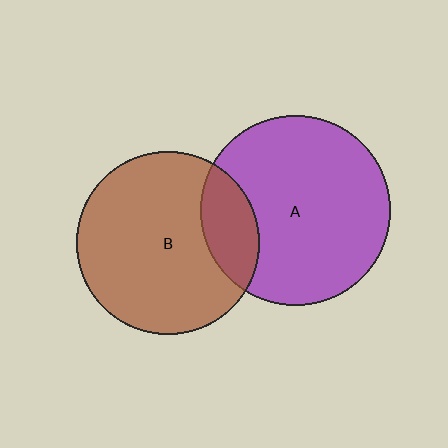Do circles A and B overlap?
Yes.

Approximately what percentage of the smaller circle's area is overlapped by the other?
Approximately 20%.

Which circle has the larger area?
Circle A (purple).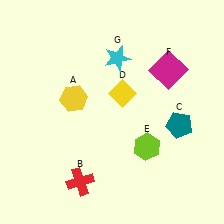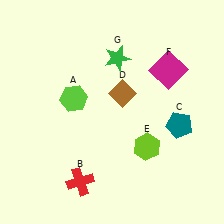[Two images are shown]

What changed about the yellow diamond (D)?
In Image 1, D is yellow. In Image 2, it changed to brown.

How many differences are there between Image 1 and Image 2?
There are 3 differences between the two images.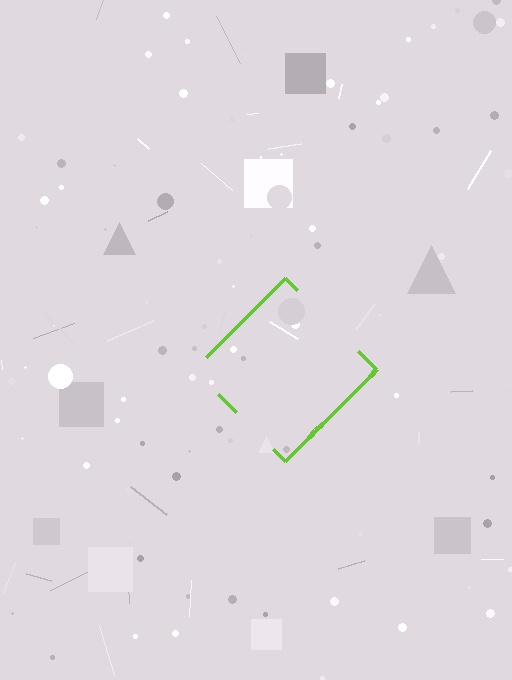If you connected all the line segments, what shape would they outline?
They would outline a diamond.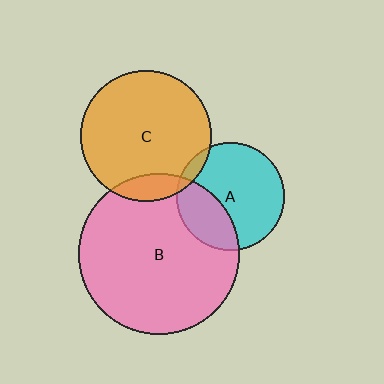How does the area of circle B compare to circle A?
Approximately 2.2 times.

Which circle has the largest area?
Circle B (pink).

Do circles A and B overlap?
Yes.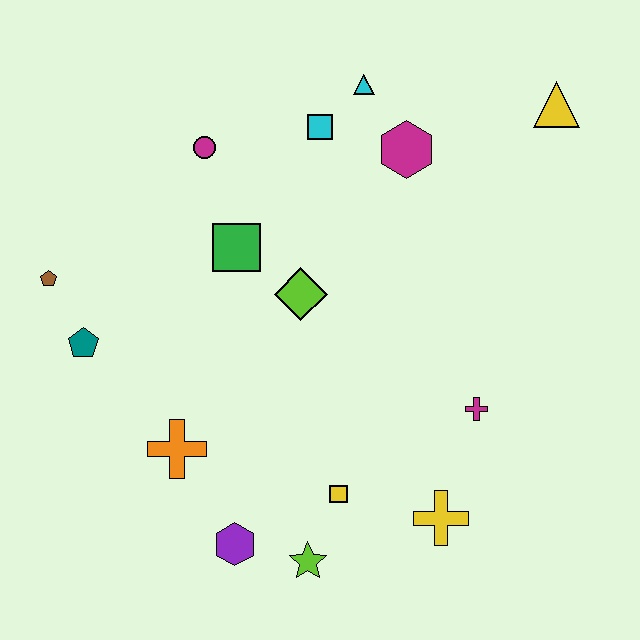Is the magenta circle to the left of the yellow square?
Yes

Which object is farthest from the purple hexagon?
The yellow triangle is farthest from the purple hexagon.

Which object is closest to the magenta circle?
The green square is closest to the magenta circle.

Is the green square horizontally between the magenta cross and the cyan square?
No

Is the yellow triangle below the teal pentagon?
No